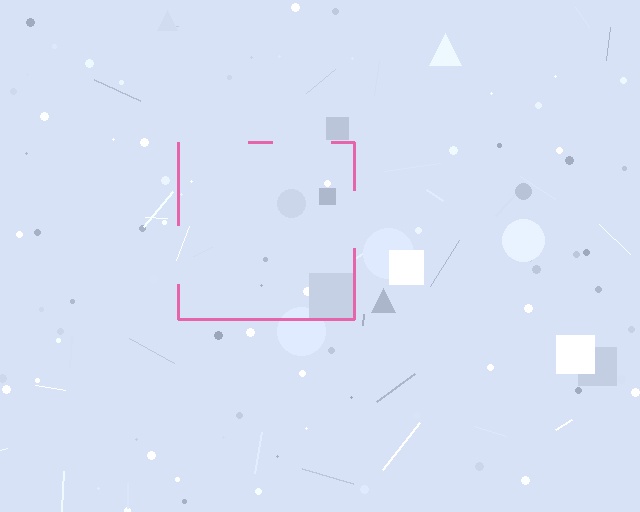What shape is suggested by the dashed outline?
The dashed outline suggests a square.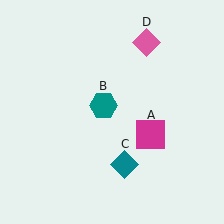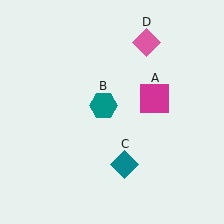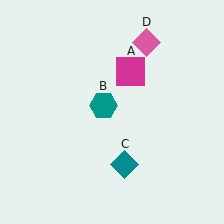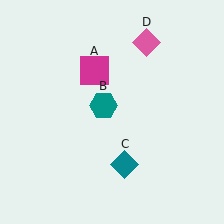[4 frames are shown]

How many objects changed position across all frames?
1 object changed position: magenta square (object A).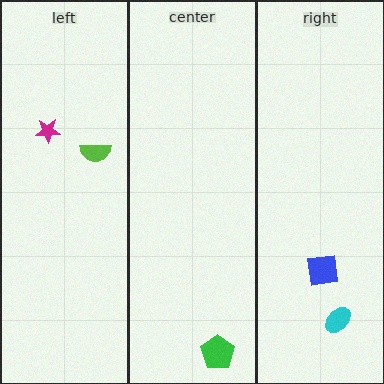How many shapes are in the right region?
2.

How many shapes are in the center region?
1.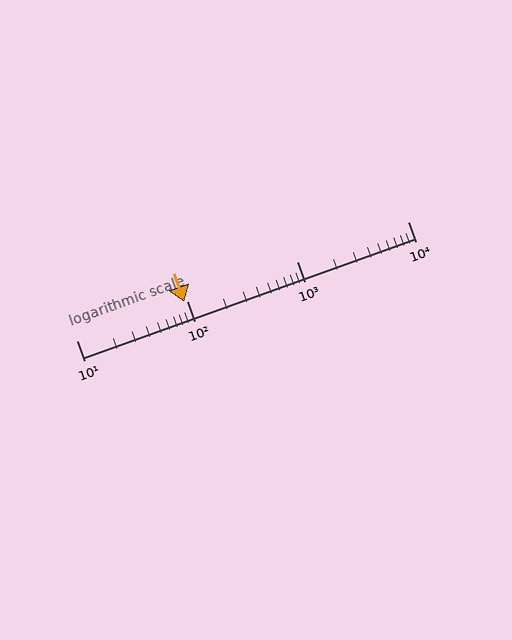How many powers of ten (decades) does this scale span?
The scale spans 3 decades, from 10 to 10000.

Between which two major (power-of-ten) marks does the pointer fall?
The pointer is between 10 and 100.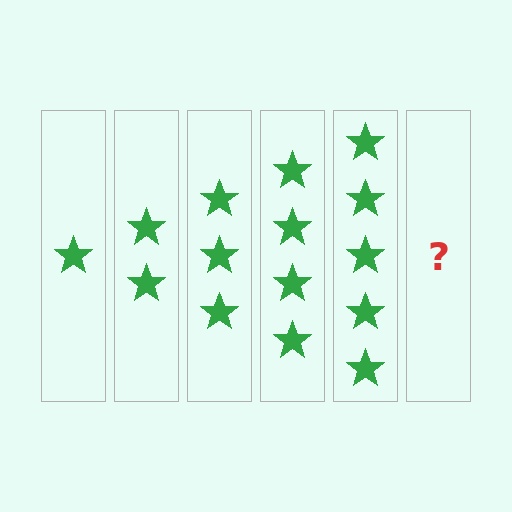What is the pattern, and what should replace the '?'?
The pattern is that each step adds one more star. The '?' should be 6 stars.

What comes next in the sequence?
The next element should be 6 stars.